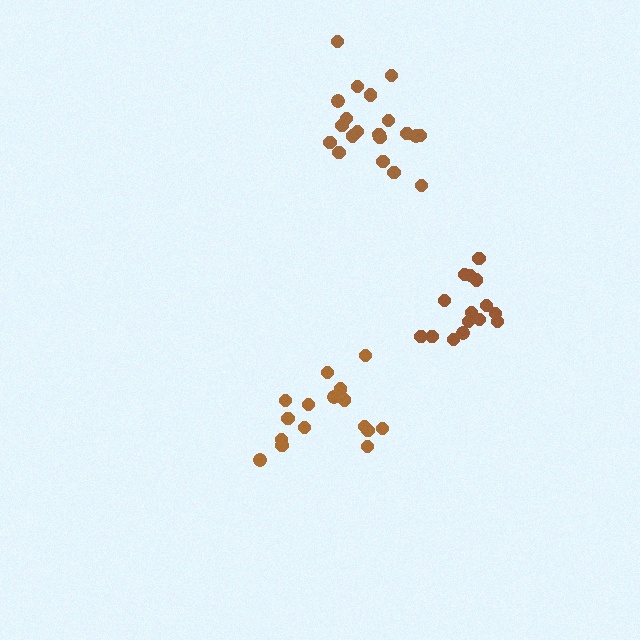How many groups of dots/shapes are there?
There are 3 groups.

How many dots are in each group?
Group 1: 16 dots, Group 2: 15 dots, Group 3: 20 dots (51 total).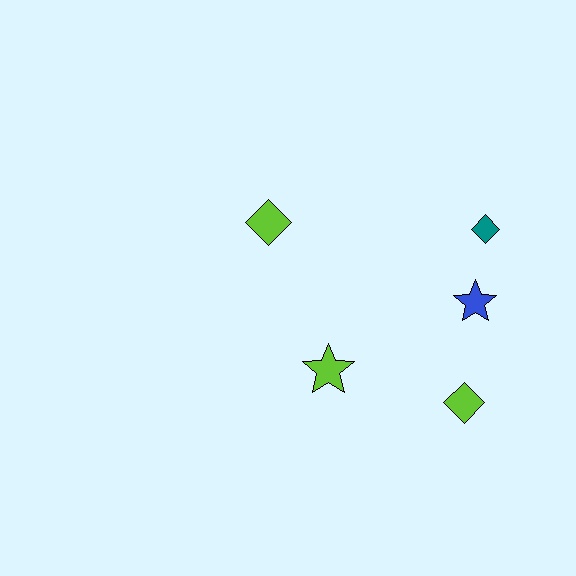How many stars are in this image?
There are 2 stars.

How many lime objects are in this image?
There are 3 lime objects.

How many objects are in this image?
There are 5 objects.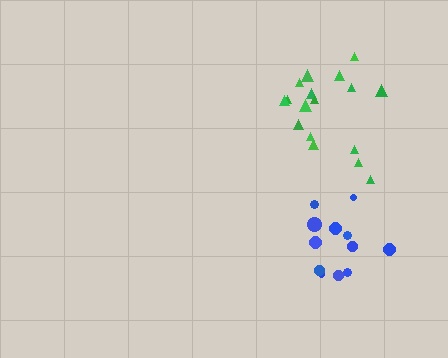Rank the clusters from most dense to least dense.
green, blue.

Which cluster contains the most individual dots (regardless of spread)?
Green (17).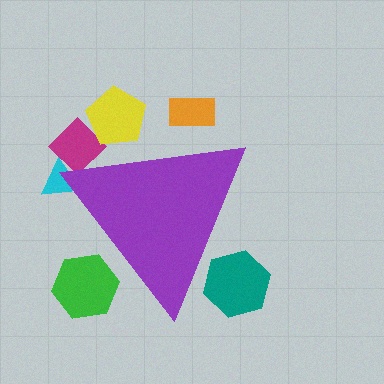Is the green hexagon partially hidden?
Yes, the green hexagon is partially hidden behind the purple triangle.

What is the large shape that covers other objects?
A purple triangle.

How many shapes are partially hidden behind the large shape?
6 shapes are partially hidden.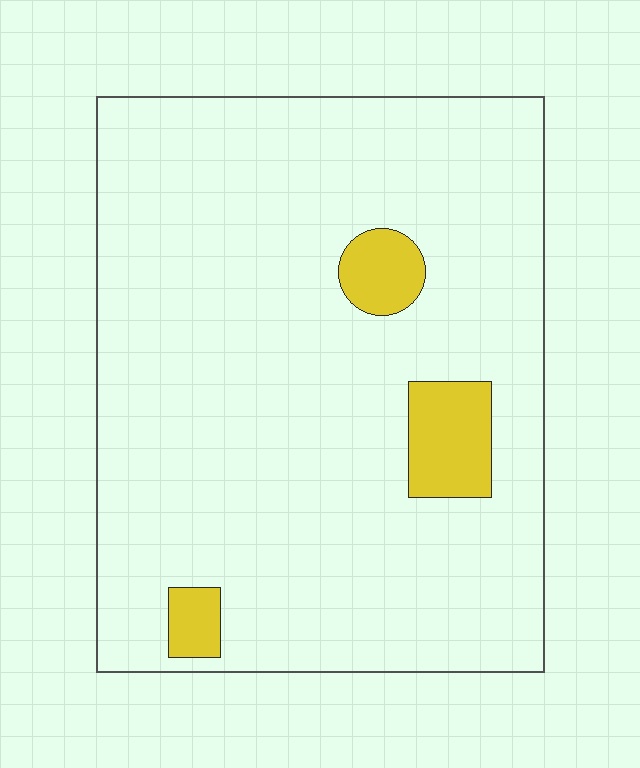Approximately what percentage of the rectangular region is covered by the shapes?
Approximately 10%.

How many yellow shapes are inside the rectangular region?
3.